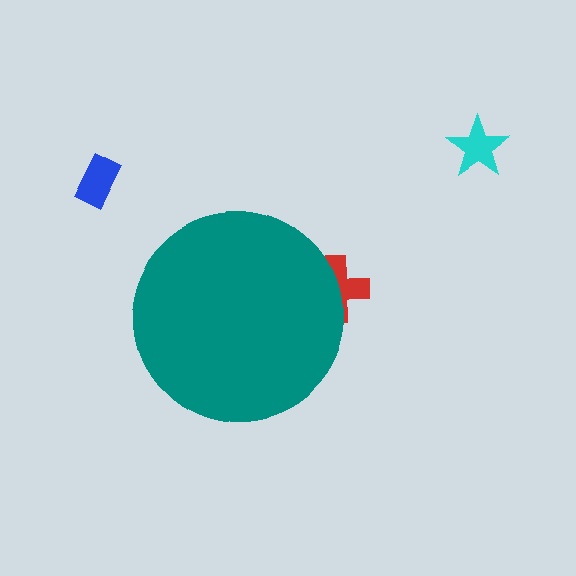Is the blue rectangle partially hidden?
No, the blue rectangle is fully visible.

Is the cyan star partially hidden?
No, the cyan star is fully visible.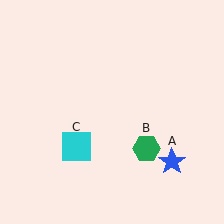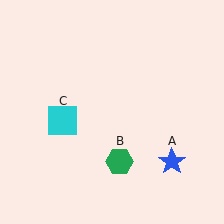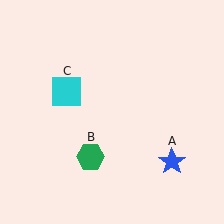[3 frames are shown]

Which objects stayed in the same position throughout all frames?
Blue star (object A) remained stationary.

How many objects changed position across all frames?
2 objects changed position: green hexagon (object B), cyan square (object C).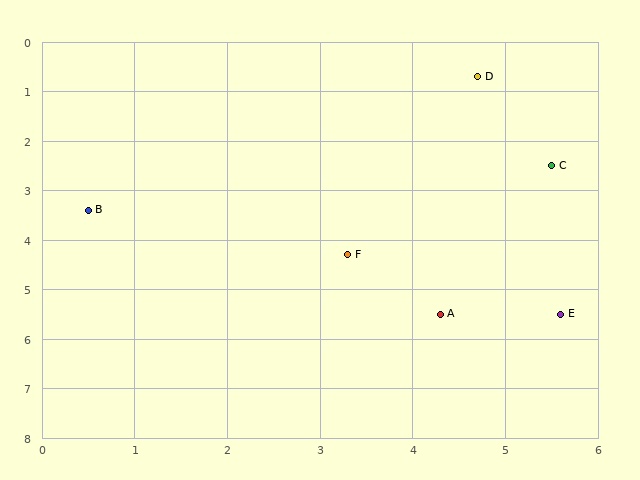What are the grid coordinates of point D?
Point D is at approximately (4.7, 0.7).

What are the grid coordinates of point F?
Point F is at approximately (3.3, 4.3).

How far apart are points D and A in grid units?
Points D and A are about 4.8 grid units apart.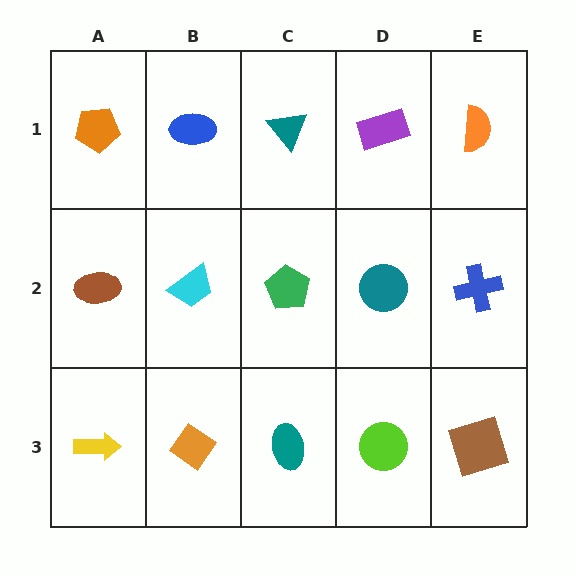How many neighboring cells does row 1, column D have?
3.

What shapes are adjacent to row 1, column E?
A blue cross (row 2, column E), a purple rectangle (row 1, column D).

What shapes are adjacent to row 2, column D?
A purple rectangle (row 1, column D), a lime circle (row 3, column D), a green pentagon (row 2, column C), a blue cross (row 2, column E).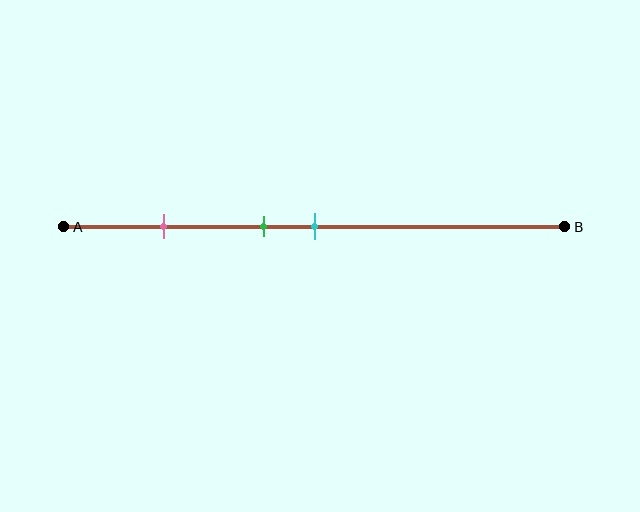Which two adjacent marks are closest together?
The green and cyan marks are the closest adjacent pair.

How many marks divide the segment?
There are 3 marks dividing the segment.